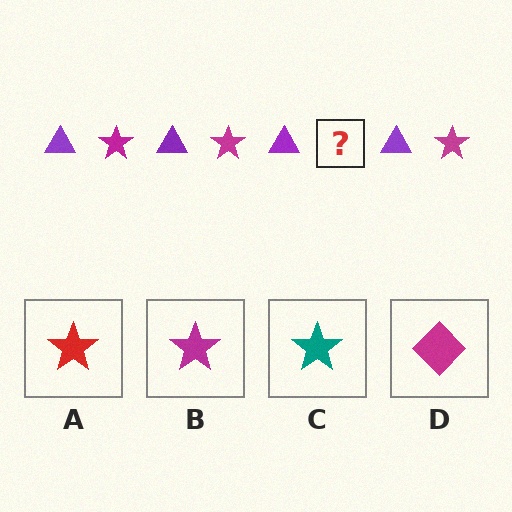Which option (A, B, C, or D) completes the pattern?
B.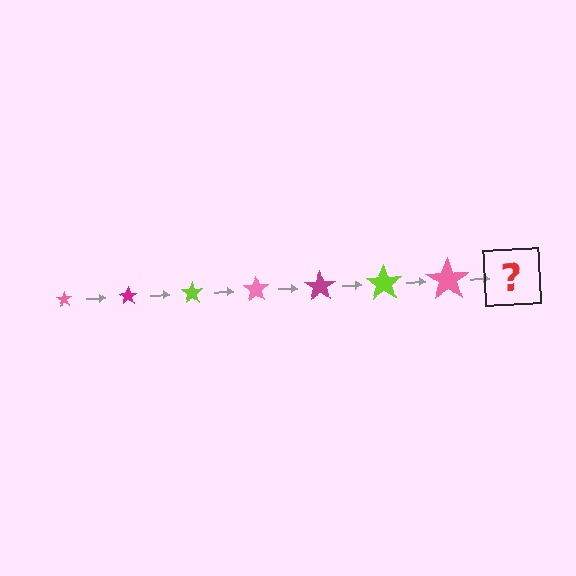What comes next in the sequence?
The next element should be a magenta star, larger than the previous one.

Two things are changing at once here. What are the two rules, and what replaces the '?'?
The two rules are that the star grows larger each step and the color cycles through pink, magenta, and lime. The '?' should be a magenta star, larger than the previous one.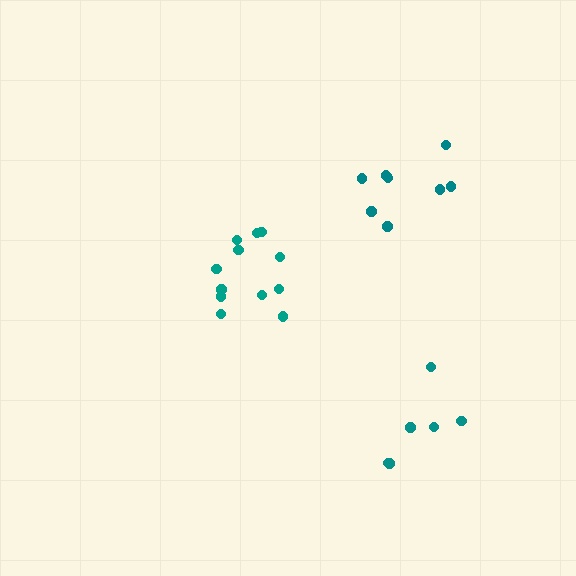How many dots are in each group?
Group 1: 9 dots, Group 2: 12 dots, Group 3: 6 dots (27 total).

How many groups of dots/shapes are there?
There are 3 groups.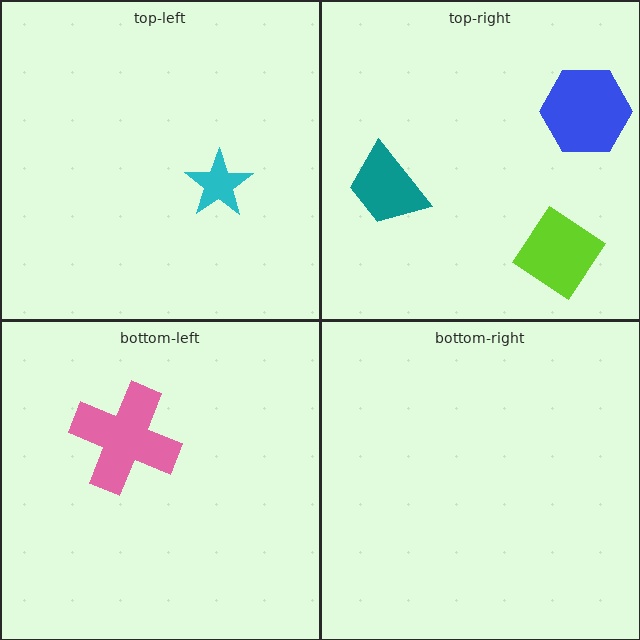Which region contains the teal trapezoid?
The top-right region.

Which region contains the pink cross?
The bottom-left region.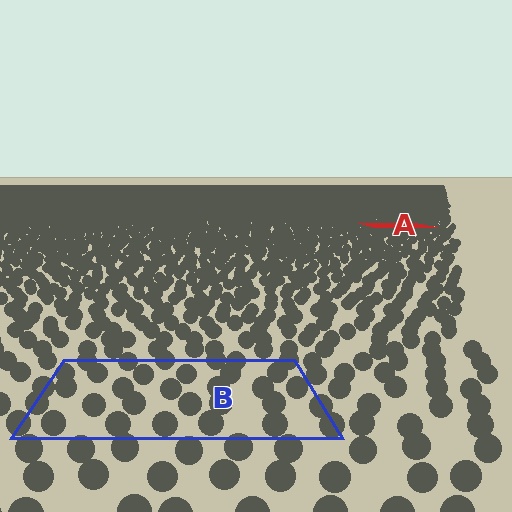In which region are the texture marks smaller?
The texture marks are smaller in region A, because it is farther away.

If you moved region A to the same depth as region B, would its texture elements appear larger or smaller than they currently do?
They would appear larger. At a closer depth, the same texture elements are projected at a bigger on-screen size.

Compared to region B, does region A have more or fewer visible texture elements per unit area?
Region A has more texture elements per unit area — they are packed more densely because it is farther away.